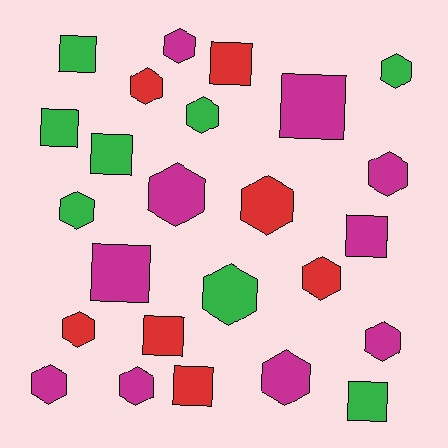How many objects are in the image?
There are 25 objects.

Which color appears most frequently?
Magenta, with 10 objects.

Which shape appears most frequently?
Hexagon, with 15 objects.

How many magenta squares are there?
There are 3 magenta squares.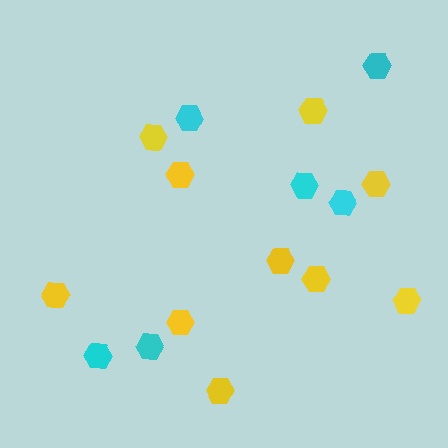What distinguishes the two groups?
There are 2 groups: one group of cyan hexagons (6) and one group of yellow hexagons (10).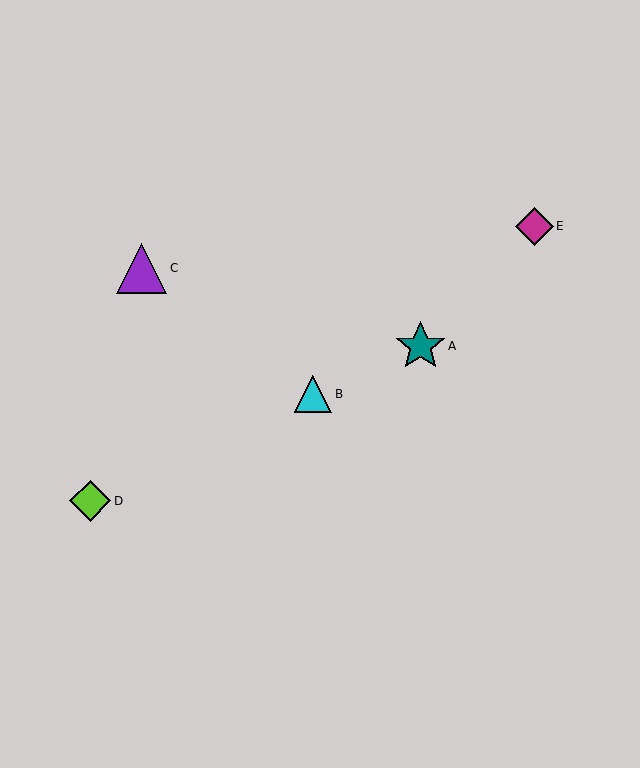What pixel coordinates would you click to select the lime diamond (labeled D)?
Click at (90, 501) to select the lime diamond D.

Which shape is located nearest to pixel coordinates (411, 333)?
The teal star (labeled A) at (421, 346) is nearest to that location.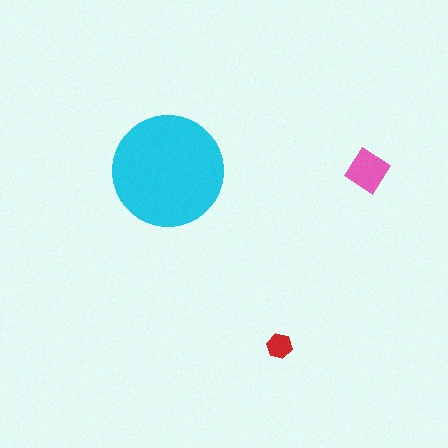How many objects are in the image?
There are 3 objects in the image.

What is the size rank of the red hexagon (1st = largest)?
3rd.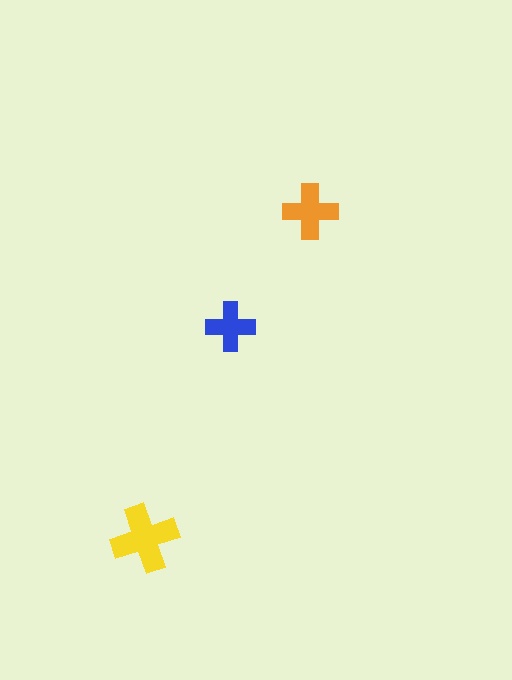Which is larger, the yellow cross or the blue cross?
The yellow one.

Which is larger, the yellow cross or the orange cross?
The yellow one.